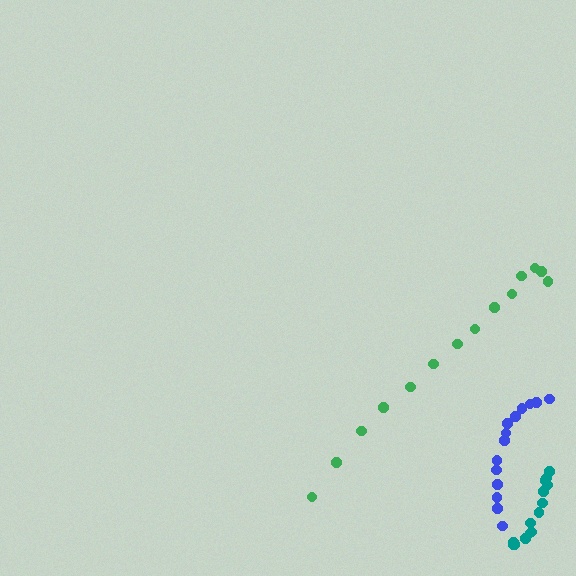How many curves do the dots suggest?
There are 3 distinct paths.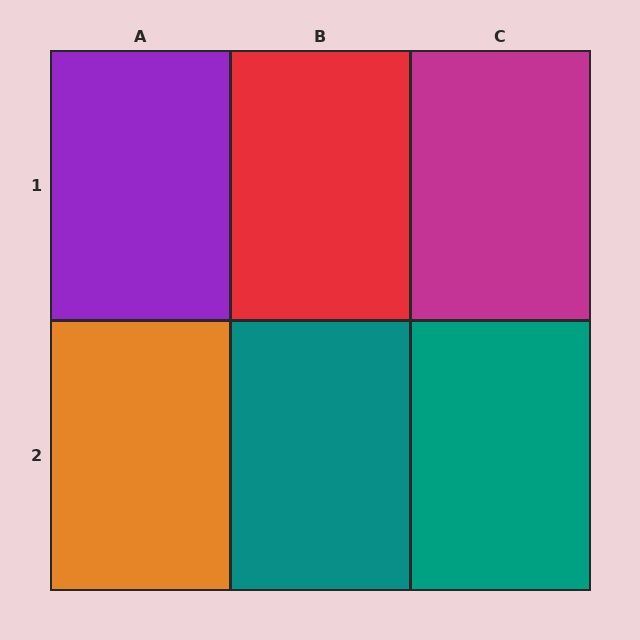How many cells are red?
1 cell is red.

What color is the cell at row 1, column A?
Purple.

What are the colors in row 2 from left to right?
Orange, teal, teal.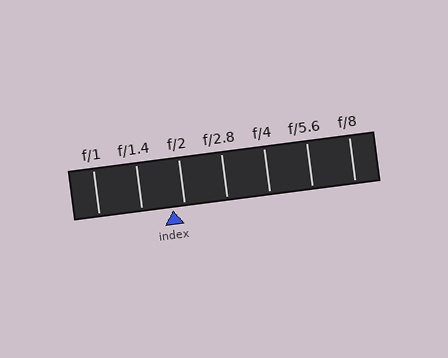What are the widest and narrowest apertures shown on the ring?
The widest aperture shown is f/1 and the narrowest is f/8.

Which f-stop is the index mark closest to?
The index mark is closest to f/2.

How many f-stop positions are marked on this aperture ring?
There are 7 f-stop positions marked.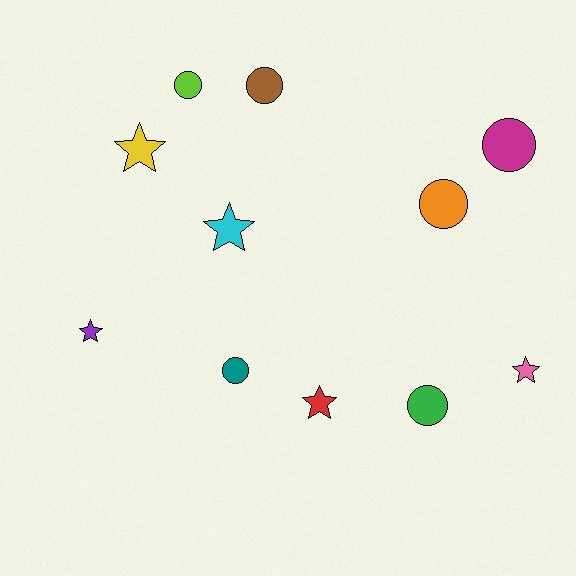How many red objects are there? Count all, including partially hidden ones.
There is 1 red object.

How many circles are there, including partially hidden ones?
There are 6 circles.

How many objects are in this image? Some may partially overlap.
There are 11 objects.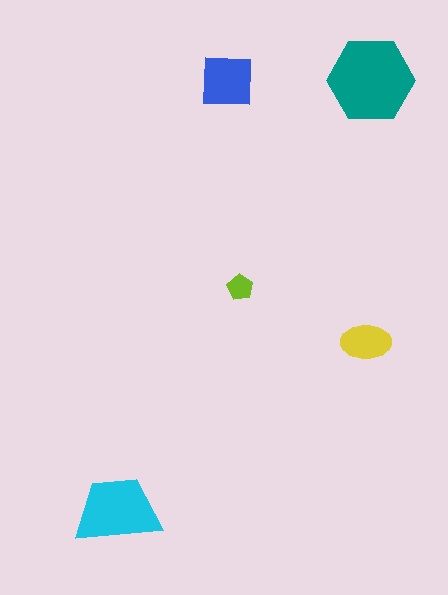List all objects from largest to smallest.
The teal hexagon, the cyan trapezoid, the blue square, the yellow ellipse, the lime pentagon.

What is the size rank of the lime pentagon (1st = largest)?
5th.